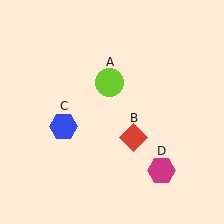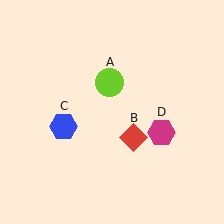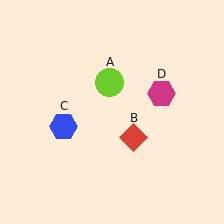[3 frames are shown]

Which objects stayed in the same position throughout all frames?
Lime circle (object A) and red diamond (object B) and blue hexagon (object C) remained stationary.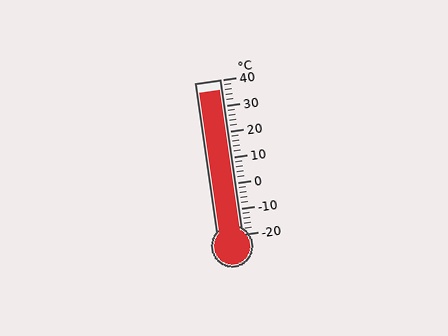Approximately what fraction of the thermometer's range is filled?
The thermometer is filled to approximately 95% of its range.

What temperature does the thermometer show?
The thermometer shows approximately 36°C.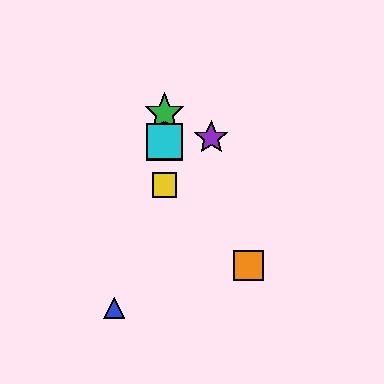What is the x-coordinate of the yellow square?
The yellow square is at x≈165.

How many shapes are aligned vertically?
4 shapes (the red triangle, the green star, the yellow square, the cyan square) are aligned vertically.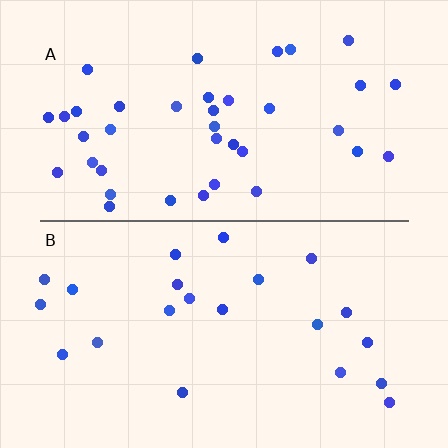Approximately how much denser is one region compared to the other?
Approximately 1.8× — region A over region B.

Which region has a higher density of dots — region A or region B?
A (the top).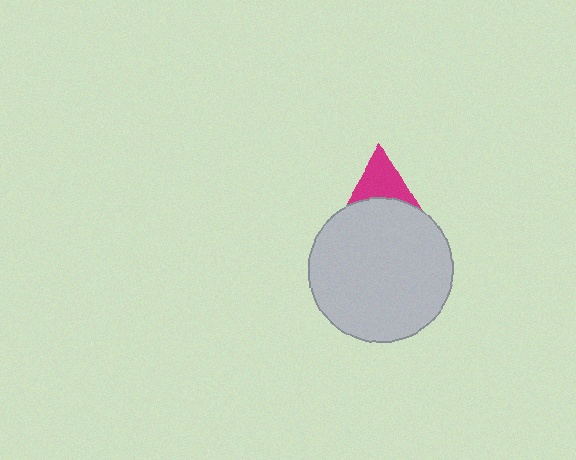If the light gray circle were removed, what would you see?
You would see the complete magenta triangle.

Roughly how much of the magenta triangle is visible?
About half of it is visible (roughly 56%).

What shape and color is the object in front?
The object in front is a light gray circle.